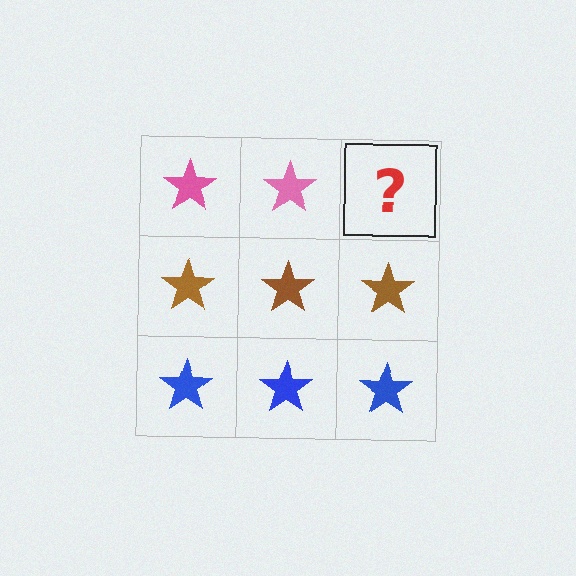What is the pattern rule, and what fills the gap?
The rule is that each row has a consistent color. The gap should be filled with a pink star.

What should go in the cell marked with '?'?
The missing cell should contain a pink star.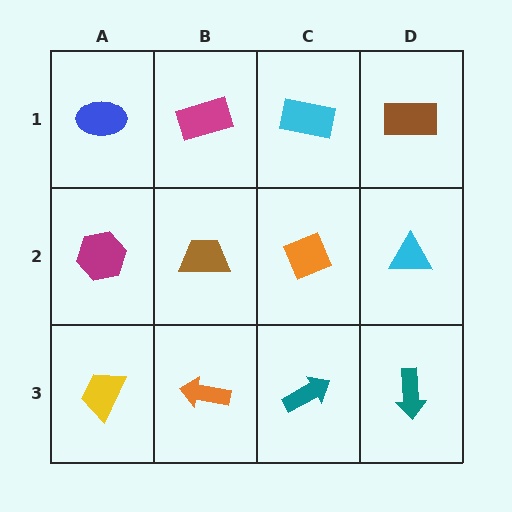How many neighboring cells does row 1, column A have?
2.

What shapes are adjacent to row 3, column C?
An orange diamond (row 2, column C), an orange arrow (row 3, column B), a teal arrow (row 3, column D).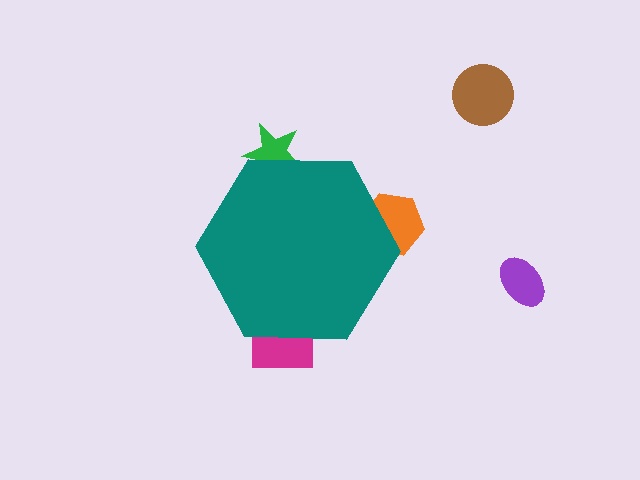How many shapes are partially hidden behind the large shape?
3 shapes are partially hidden.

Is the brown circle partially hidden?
No, the brown circle is fully visible.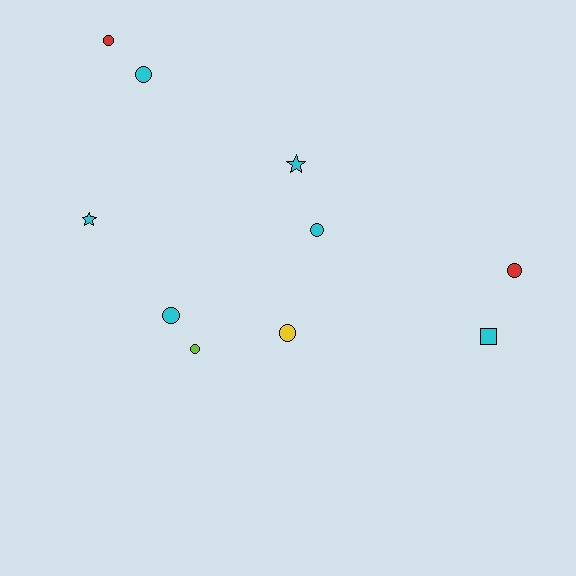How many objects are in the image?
There are 10 objects.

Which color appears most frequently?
Cyan, with 6 objects.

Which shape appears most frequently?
Circle, with 7 objects.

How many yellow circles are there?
There is 1 yellow circle.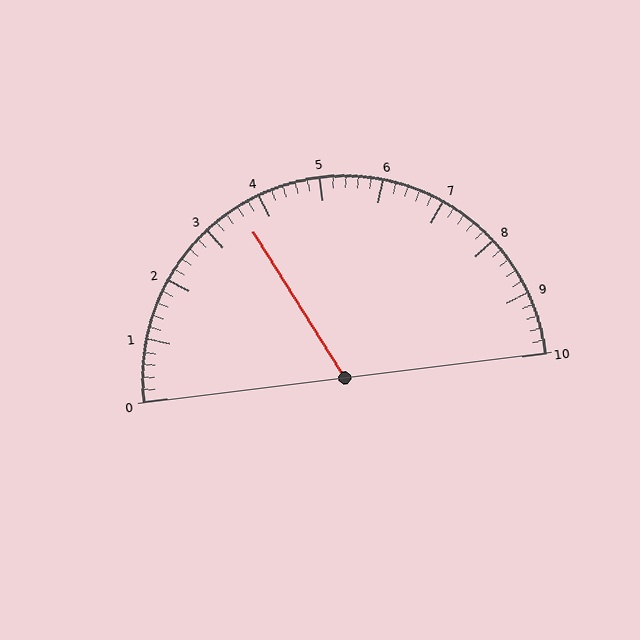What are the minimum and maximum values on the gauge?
The gauge ranges from 0 to 10.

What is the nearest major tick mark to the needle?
The nearest major tick mark is 4.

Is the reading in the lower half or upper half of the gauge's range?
The reading is in the lower half of the range (0 to 10).